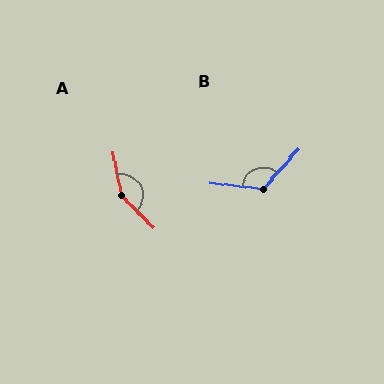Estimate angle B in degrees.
Approximately 126 degrees.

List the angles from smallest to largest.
B (126°), A (147°).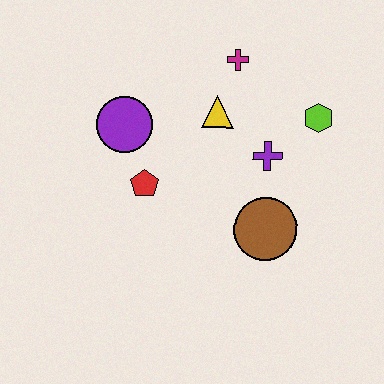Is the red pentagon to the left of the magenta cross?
Yes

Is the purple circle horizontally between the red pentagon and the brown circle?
No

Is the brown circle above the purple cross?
No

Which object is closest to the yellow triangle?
The magenta cross is closest to the yellow triangle.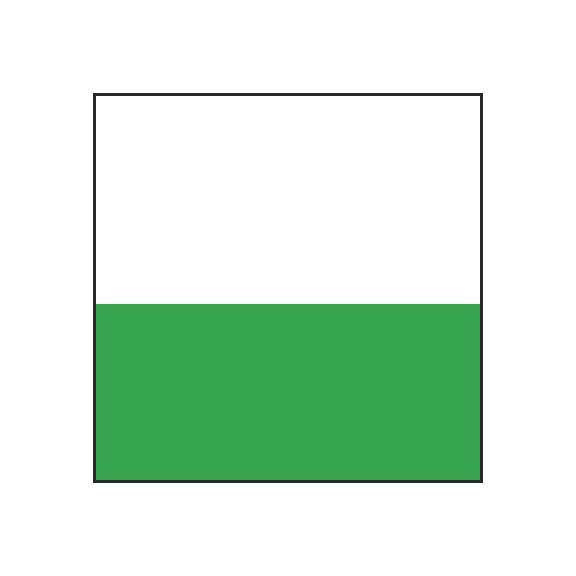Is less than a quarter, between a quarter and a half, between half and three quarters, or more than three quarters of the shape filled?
Between a quarter and a half.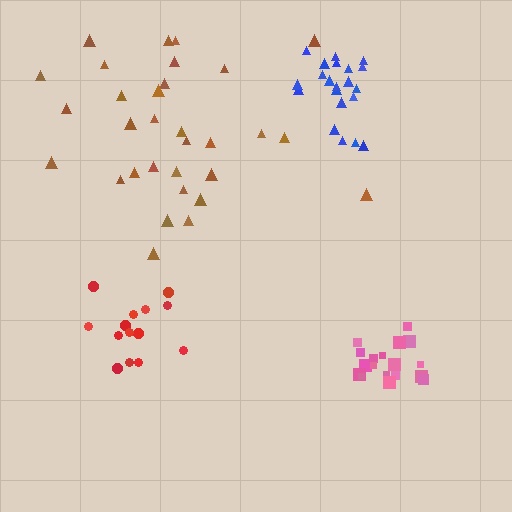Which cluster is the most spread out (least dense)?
Brown.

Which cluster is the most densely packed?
Pink.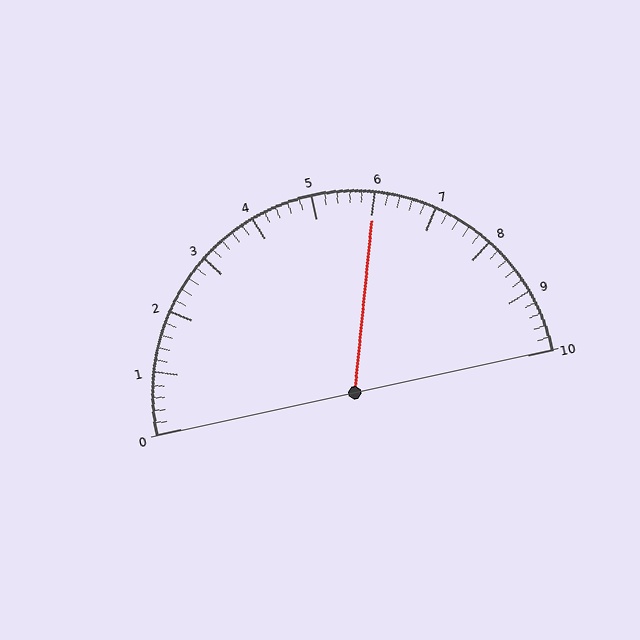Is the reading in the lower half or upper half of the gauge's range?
The reading is in the upper half of the range (0 to 10).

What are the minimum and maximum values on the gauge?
The gauge ranges from 0 to 10.